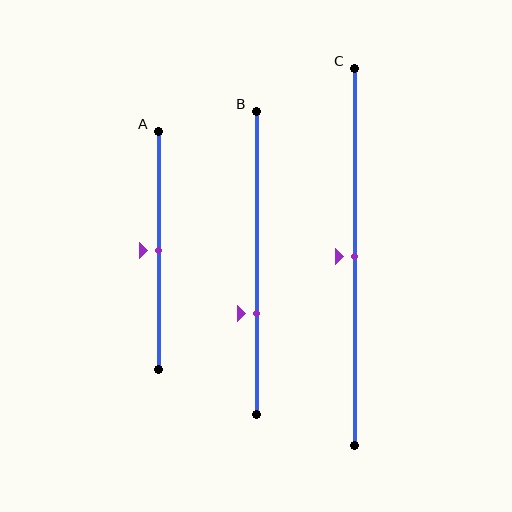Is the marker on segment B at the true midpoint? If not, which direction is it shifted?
No, the marker on segment B is shifted downward by about 17% of the segment length.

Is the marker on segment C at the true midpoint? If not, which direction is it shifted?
Yes, the marker on segment C is at the true midpoint.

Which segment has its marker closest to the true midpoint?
Segment A has its marker closest to the true midpoint.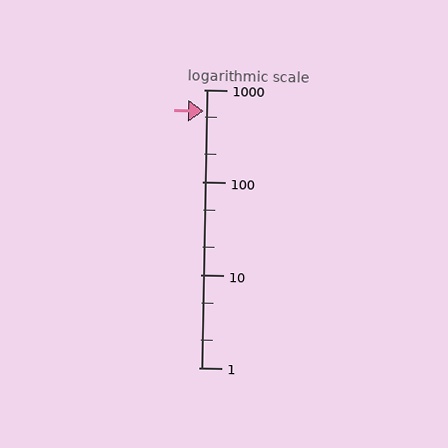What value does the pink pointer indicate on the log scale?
The pointer indicates approximately 580.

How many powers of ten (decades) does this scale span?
The scale spans 3 decades, from 1 to 1000.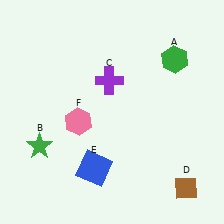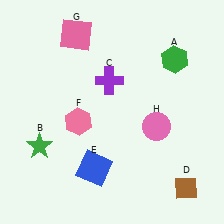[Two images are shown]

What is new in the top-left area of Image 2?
A pink square (G) was added in the top-left area of Image 2.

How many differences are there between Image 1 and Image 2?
There are 2 differences between the two images.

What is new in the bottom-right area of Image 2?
A pink circle (H) was added in the bottom-right area of Image 2.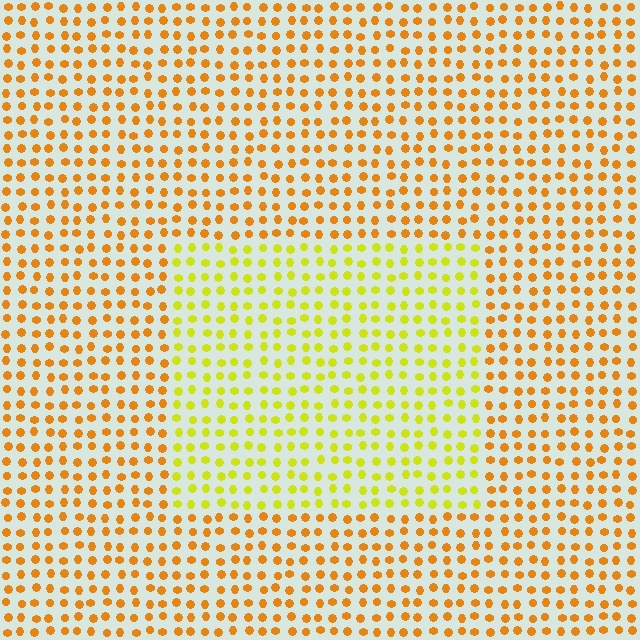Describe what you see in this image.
The image is filled with small orange elements in a uniform arrangement. A rectangle-shaped region is visible where the elements are tinted to a slightly different hue, forming a subtle color boundary.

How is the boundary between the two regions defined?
The boundary is defined purely by a slight shift in hue (about 34 degrees). Spacing, size, and orientation are identical on both sides.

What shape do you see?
I see a rectangle.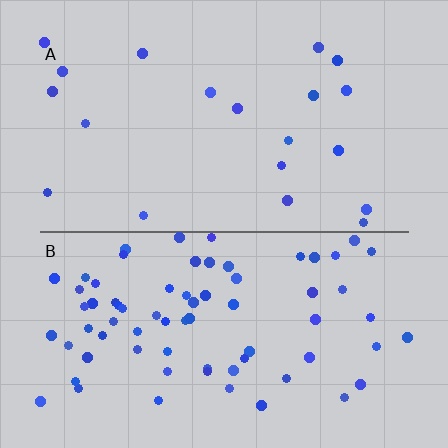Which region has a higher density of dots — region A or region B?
B (the bottom).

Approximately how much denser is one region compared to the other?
Approximately 3.6× — region B over region A.